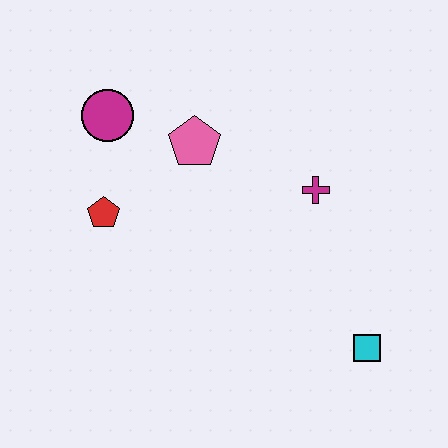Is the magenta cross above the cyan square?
Yes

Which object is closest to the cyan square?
The magenta cross is closest to the cyan square.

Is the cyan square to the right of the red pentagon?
Yes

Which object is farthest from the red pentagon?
The cyan square is farthest from the red pentagon.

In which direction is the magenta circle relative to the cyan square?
The magenta circle is to the left of the cyan square.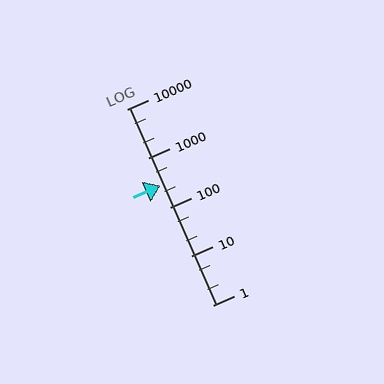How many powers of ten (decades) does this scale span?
The scale spans 4 decades, from 1 to 10000.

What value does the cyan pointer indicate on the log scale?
The pointer indicates approximately 280.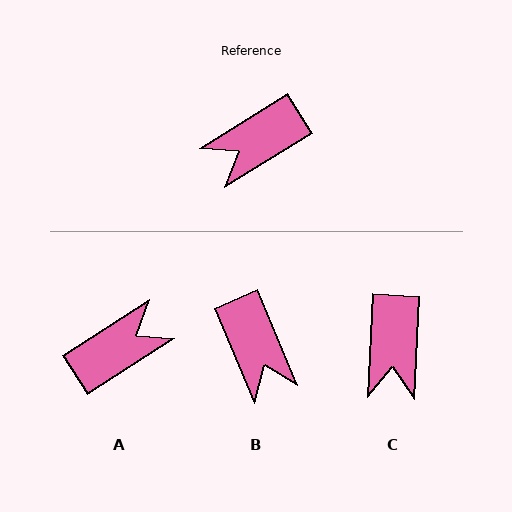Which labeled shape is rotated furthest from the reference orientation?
A, about 179 degrees away.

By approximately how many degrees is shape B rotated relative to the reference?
Approximately 81 degrees counter-clockwise.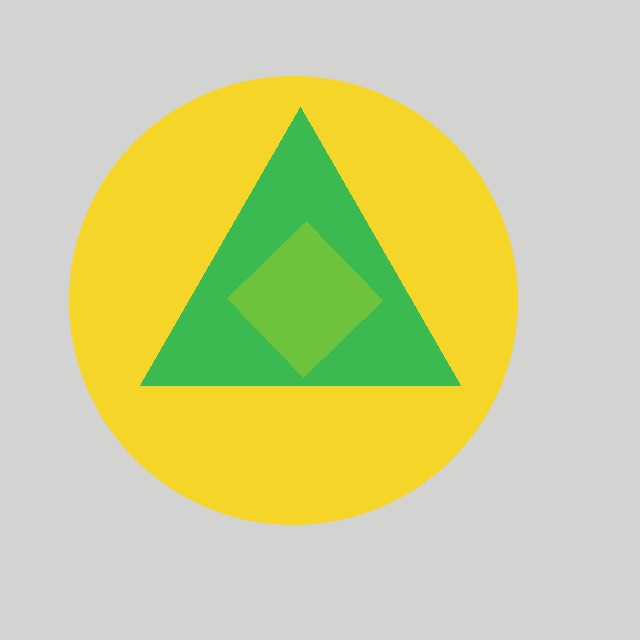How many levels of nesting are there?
3.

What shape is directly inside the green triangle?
The lime diamond.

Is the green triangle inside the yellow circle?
Yes.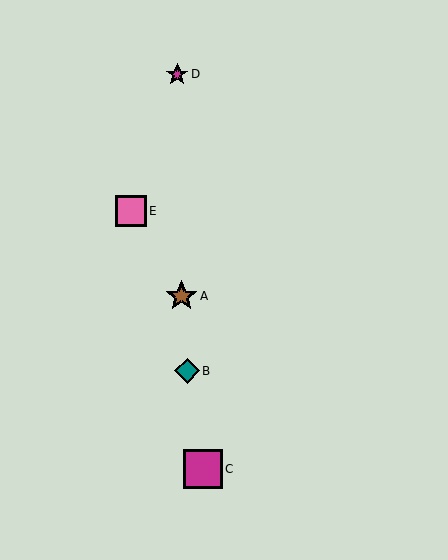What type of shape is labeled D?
Shape D is a magenta star.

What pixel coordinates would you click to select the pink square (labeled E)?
Click at (131, 211) to select the pink square E.